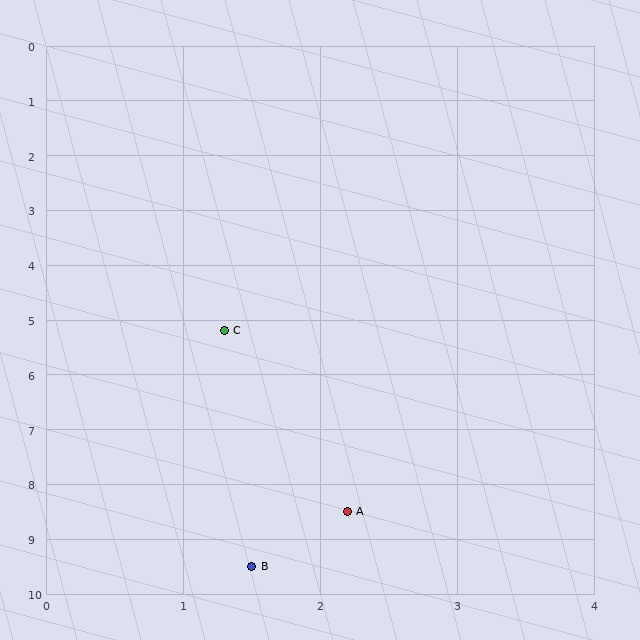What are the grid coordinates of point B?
Point B is at approximately (1.5, 9.5).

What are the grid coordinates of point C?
Point C is at approximately (1.3, 5.2).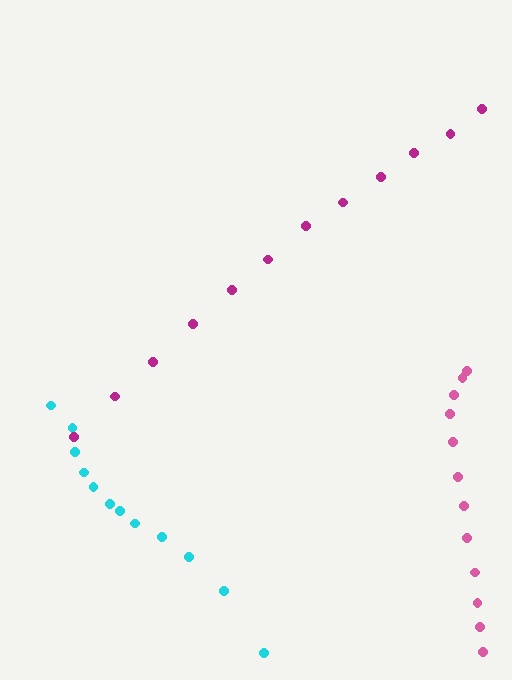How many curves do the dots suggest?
There are 3 distinct paths.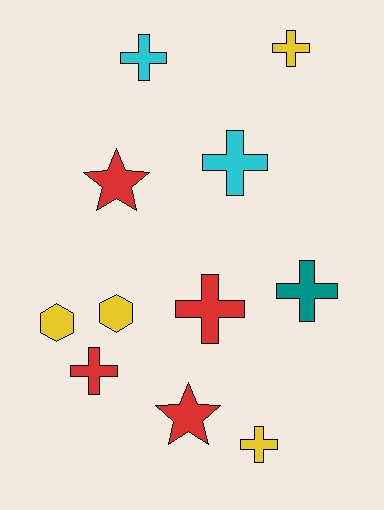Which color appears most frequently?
Yellow, with 4 objects.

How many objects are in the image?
There are 11 objects.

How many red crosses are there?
There are 2 red crosses.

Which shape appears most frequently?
Cross, with 7 objects.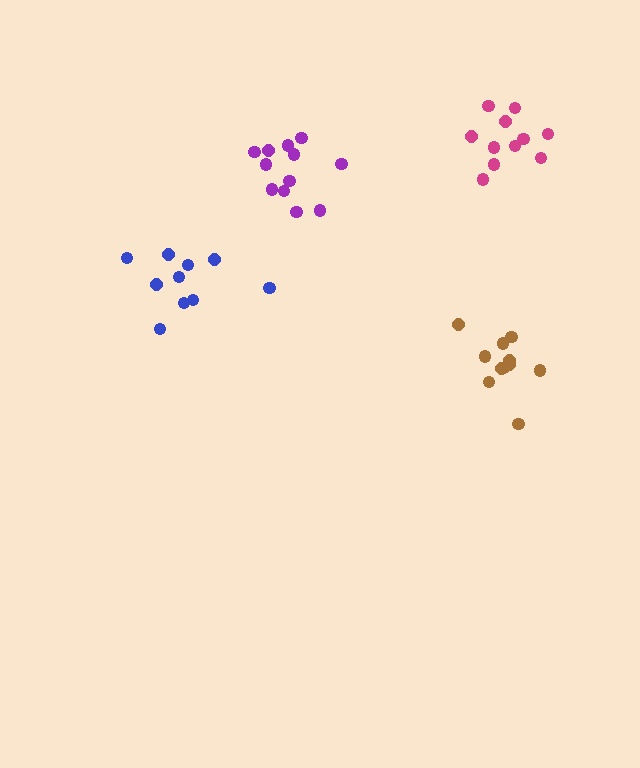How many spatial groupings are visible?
There are 4 spatial groupings.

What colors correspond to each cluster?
The clusters are colored: blue, brown, magenta, purple.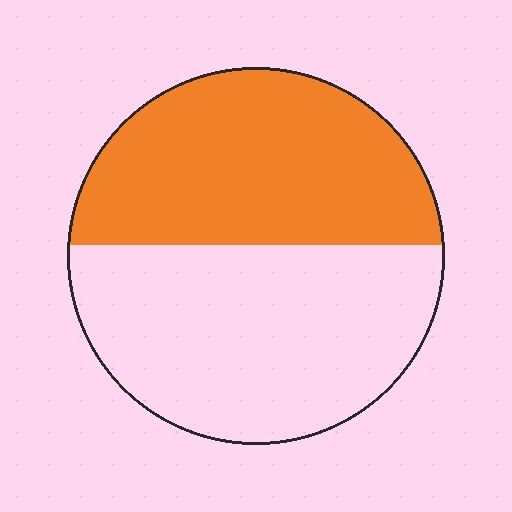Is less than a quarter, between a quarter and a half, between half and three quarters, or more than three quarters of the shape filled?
Between a quarter and a half.